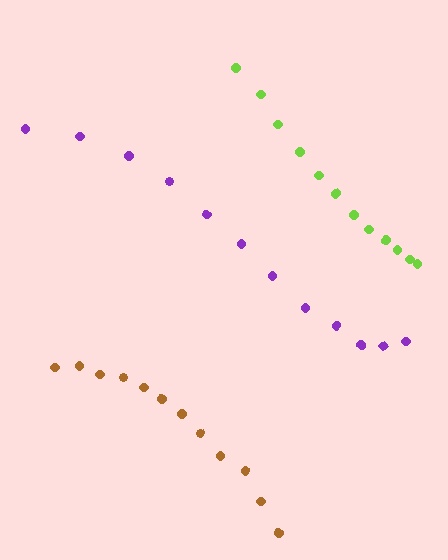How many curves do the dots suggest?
There are 3 distinct paths.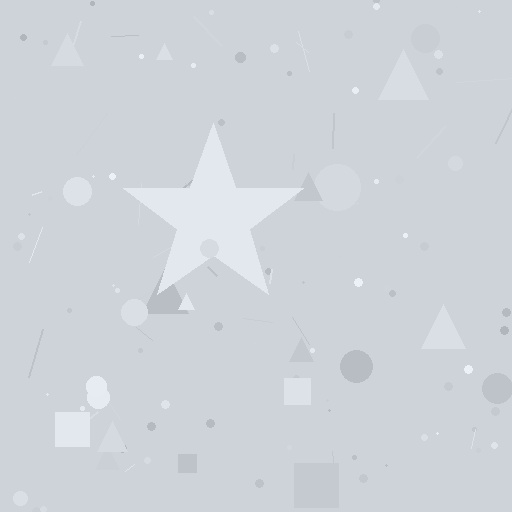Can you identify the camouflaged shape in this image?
The camouflaged shape is a star.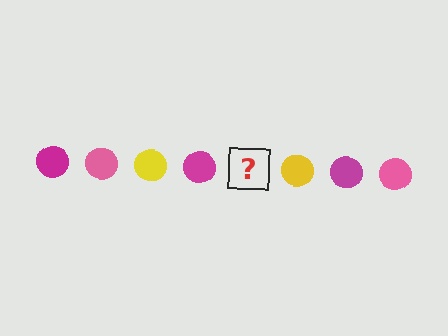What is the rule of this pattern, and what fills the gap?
The rule is that the pattern cycles through magenta, pink, yellow circles. The gap should be filled with a pink circle.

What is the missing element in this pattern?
The missing element is a pink circle.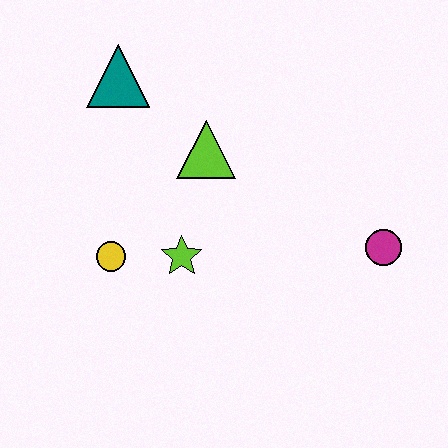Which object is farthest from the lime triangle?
The magenta circle is farthest from the lime triangle.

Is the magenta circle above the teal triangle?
No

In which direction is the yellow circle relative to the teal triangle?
The yellow circle is below the teal triangle.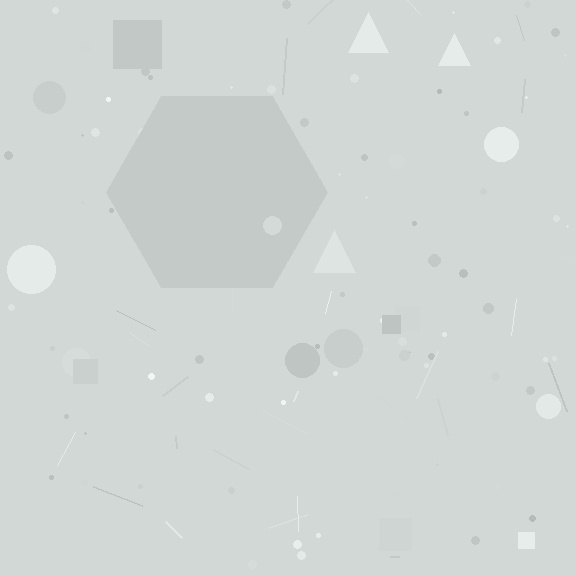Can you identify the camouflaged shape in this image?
The camouflaged shape is a hexagon.